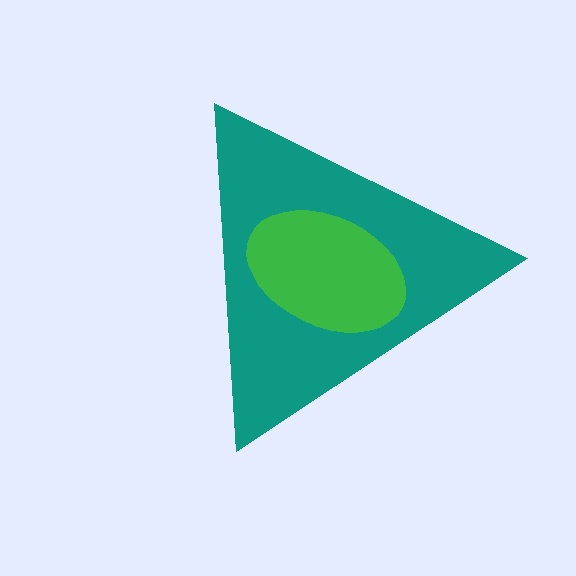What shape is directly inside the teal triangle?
The green ellipse.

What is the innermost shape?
The green ellipse.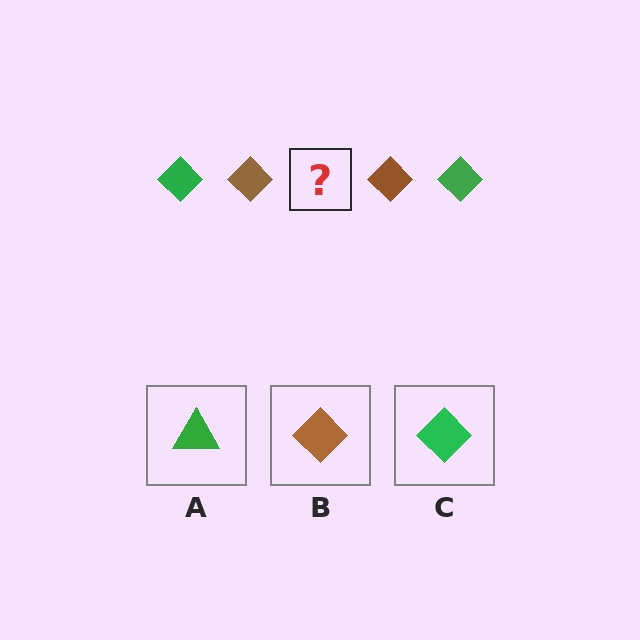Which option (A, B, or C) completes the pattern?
C.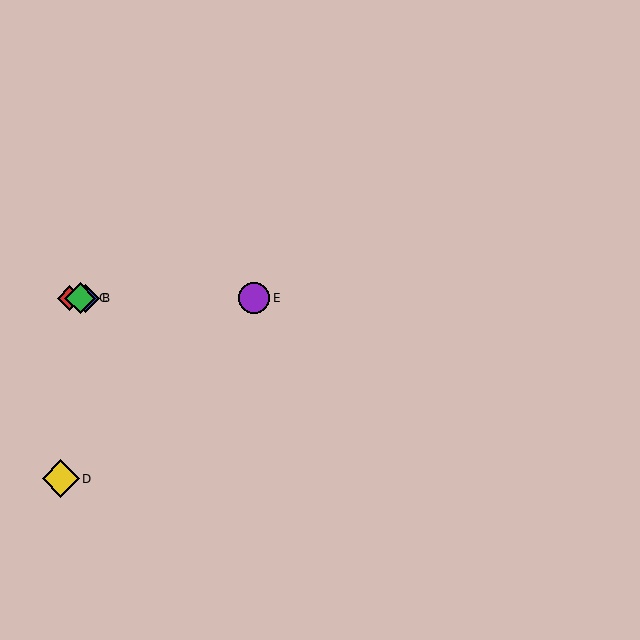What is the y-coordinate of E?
Object E is at y≈298.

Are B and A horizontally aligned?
Yes, both are at y≈298.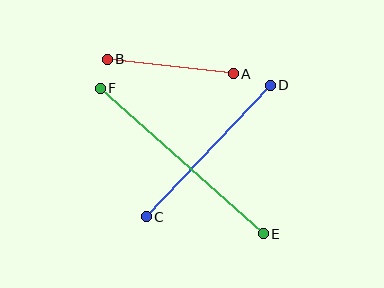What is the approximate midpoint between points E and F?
The midpoint is at approximately (182, 161) pixels.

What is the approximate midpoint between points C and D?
The midpoint is at approximately (208, 151) pixels.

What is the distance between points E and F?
The distance is approximately 218 pixels.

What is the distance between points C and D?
The distance is approximately 181 pixels.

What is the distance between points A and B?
The distance is approximately 127 pixels.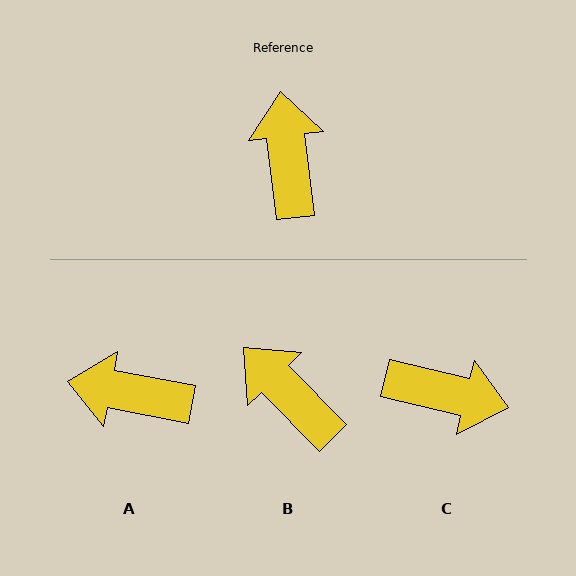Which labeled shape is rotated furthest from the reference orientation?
C, about 110 degrees away.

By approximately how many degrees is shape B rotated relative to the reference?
Approximately 38 degrees counter-clockwise.